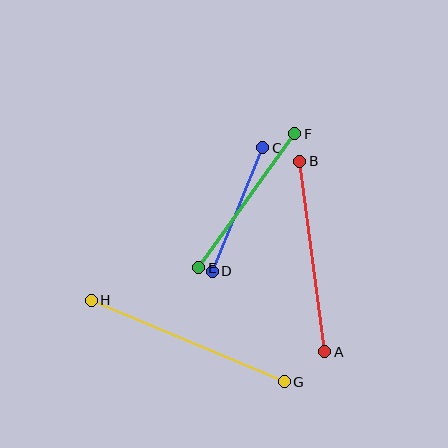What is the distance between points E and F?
The distance is approximately 165 pixels.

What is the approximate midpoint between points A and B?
The midpoint is at approximately (312, 257) pixels.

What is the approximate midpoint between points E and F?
The midpoint is at approximately (247, 201) pixels.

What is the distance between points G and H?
The distance is approximately 210 pixels.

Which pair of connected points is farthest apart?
Points G and H are farthest apart.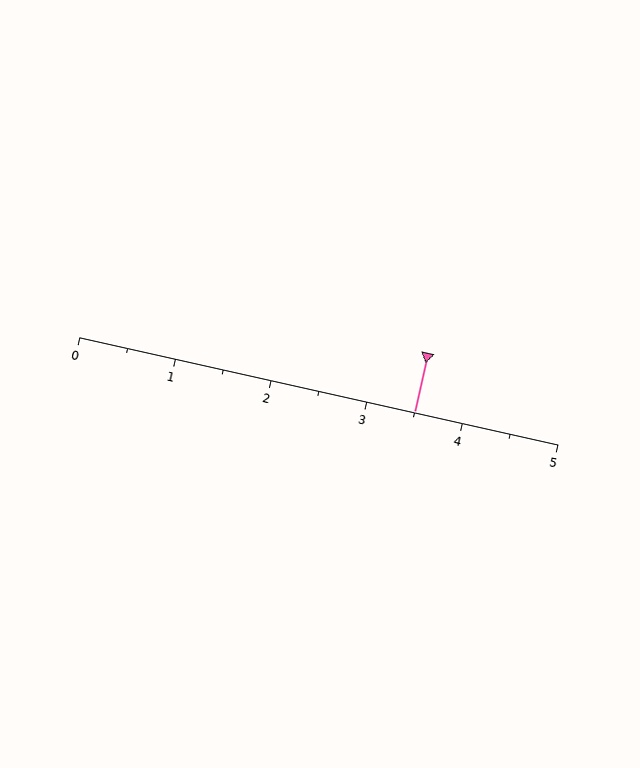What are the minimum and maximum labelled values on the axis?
The axis runs from 0 to 5.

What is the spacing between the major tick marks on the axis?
The major ticks are spaced 1 apart.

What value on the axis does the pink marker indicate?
The marker indicates approximately 3.5.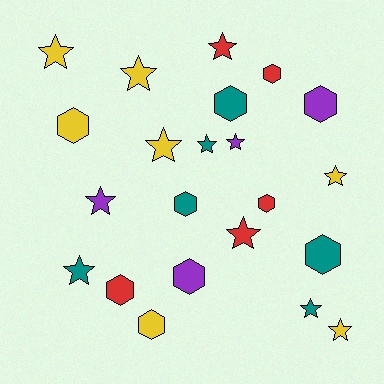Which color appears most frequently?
Yellow, with 7 objects.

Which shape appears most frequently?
Star, with 12 objects.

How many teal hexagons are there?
There are 3 teal hexagons.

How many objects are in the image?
There are 22 objects.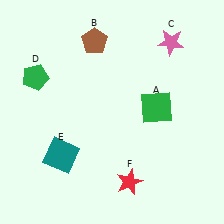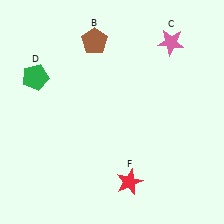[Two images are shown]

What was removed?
The green square (A), the teal square (E) were removed in Image 2.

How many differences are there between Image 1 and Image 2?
There are 2 differences between the two images.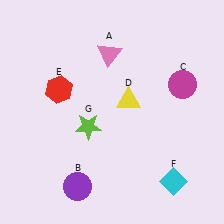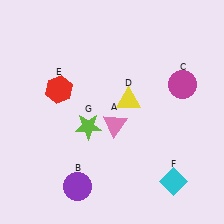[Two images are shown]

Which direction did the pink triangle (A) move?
The pink triangle (A) moved down.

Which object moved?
The pink triangle (A) moved down.